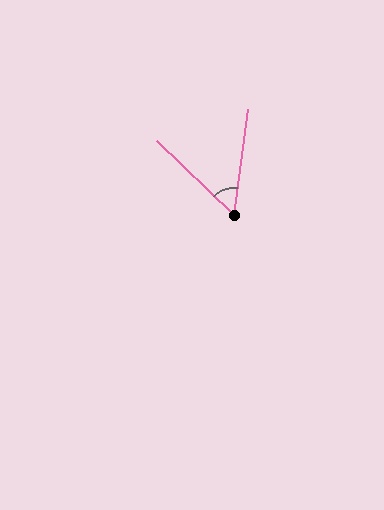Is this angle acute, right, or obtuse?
It is acute.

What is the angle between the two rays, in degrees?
Approximately 54 degrees.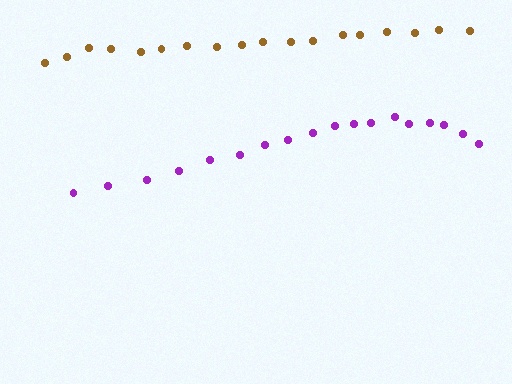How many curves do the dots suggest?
There are 2 distinct paths.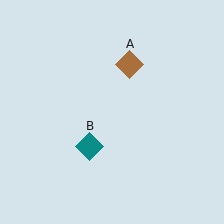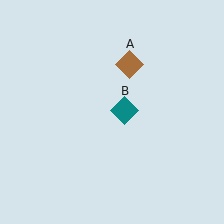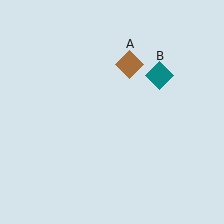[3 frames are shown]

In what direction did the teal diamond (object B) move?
The teal diamond (object B) moved up and to the right.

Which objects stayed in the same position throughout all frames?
Brown diamond (object A) remained stationary.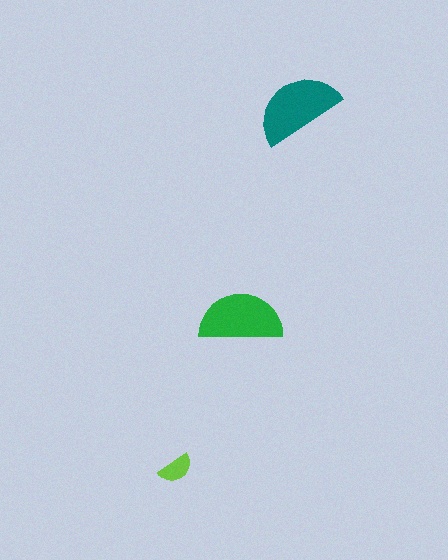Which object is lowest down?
The lime semicircle is bottommost.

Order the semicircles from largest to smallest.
the teal one, the green one, the lime one.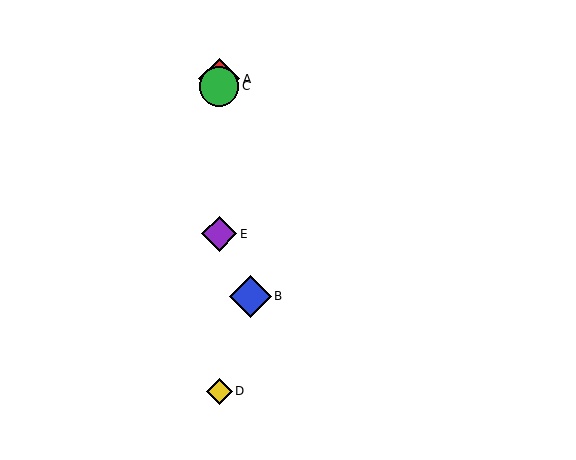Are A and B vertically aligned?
No, A is at x≈219 and B is at x≈250.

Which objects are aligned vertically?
Objects A, C, D, E are aligned vertically.